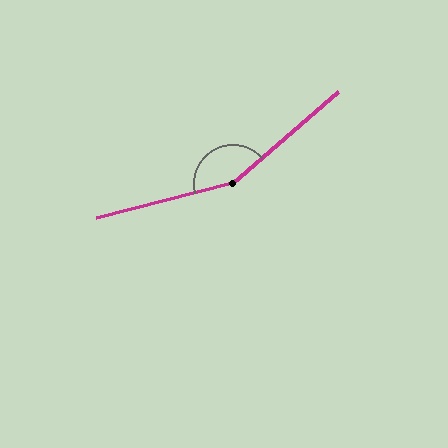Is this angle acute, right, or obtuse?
It is obtuse.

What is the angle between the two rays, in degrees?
Approximately 153 degrees.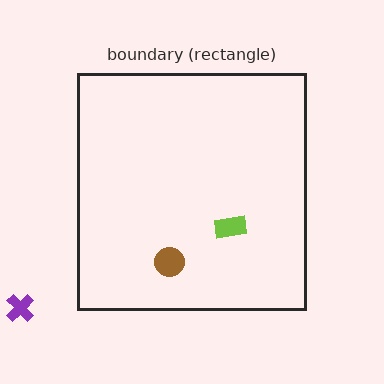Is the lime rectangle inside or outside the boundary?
Inside.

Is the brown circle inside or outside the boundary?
Inside.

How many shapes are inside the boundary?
2 inside, 1 outside.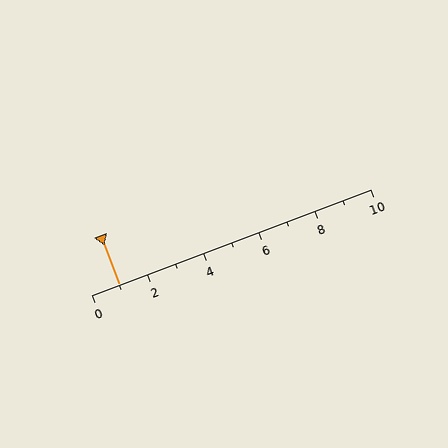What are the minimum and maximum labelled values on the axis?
The axis runs from 0 to 10.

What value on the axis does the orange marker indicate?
The marker indicates approximately 1.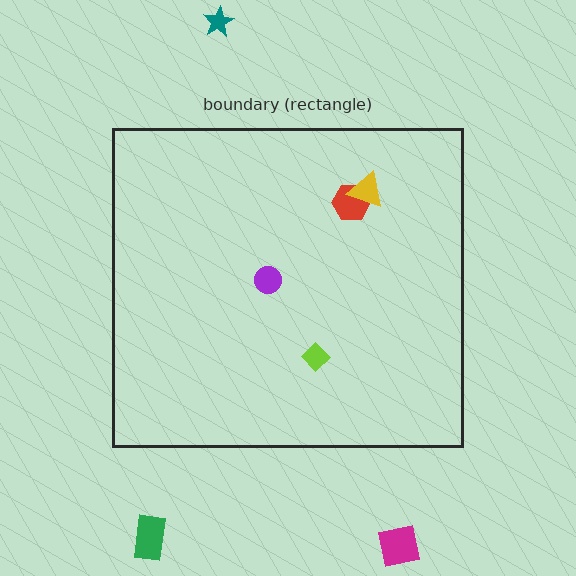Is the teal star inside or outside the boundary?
Outside.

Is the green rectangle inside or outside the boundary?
Outside.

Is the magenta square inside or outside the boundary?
Outside.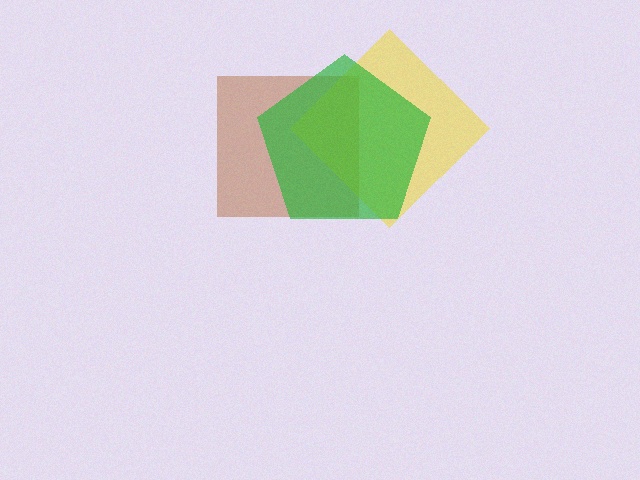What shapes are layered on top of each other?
The layered shapes are: a brown square, a yellow diamond, a green pentagon.